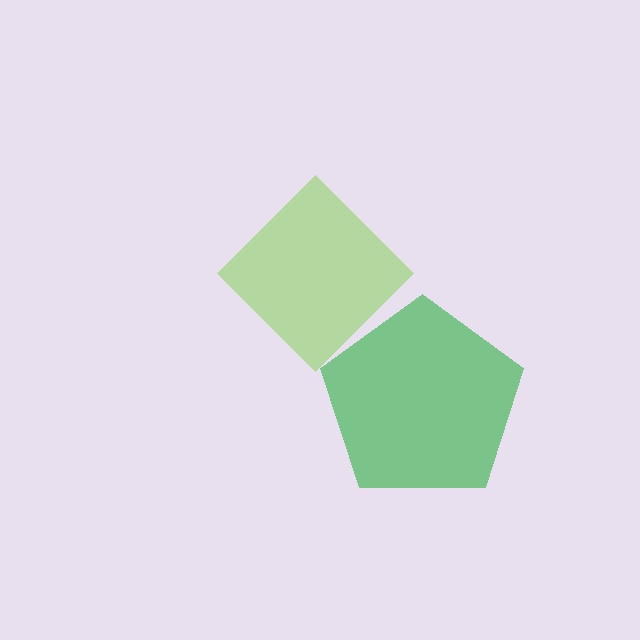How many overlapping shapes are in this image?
There are 2 overlapping shapes in the image.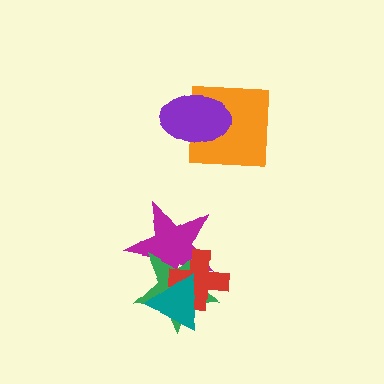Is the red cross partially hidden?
Yes, it is partially covered by another shape.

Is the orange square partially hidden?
Yes, it is partially covered by another shape.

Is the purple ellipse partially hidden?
No, no other shape covers it.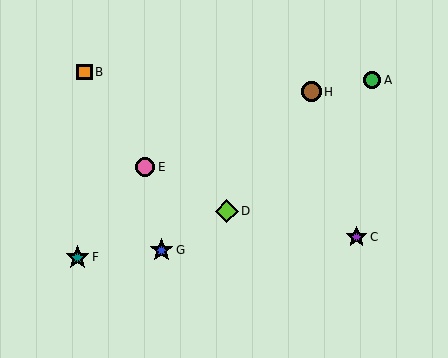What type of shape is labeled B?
Shape B is an orange square.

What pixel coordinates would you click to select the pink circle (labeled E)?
Click at (145, 167) to select the pink circle E.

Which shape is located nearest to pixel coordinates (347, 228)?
The purple star (labeled C) at (356, 237) is nearest to that location.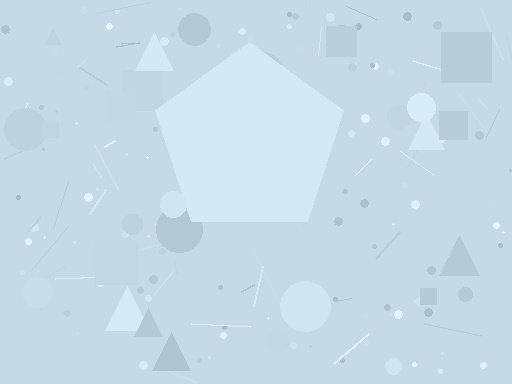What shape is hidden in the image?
A pentagon is hidden in the image.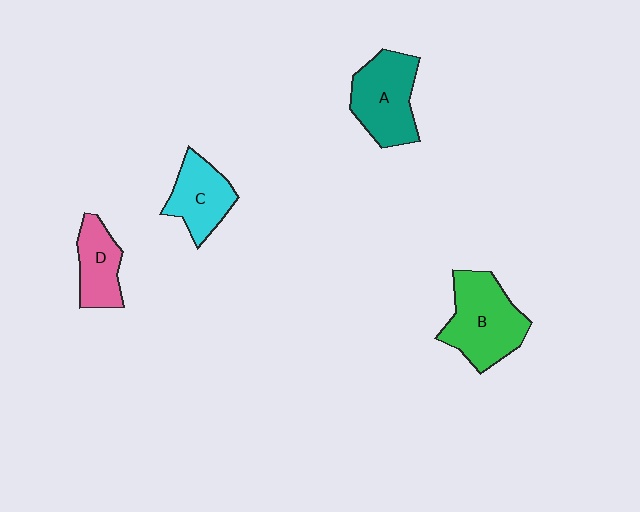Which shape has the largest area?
Shape B (green).